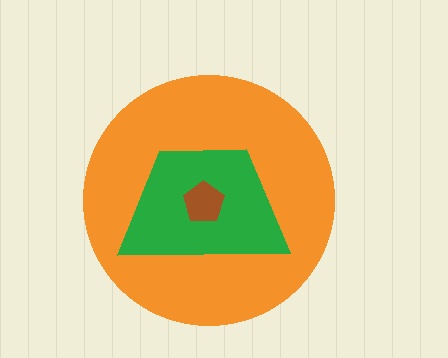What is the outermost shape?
The orange circle.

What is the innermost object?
The brown pentagon.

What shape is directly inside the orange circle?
The green trapezoid.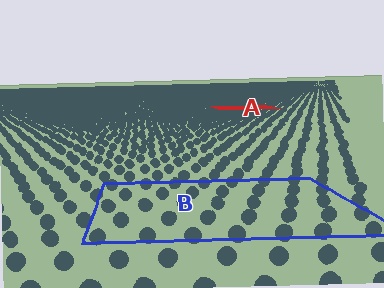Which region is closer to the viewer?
Region B is closer. The texture elements there are larger and more spread out.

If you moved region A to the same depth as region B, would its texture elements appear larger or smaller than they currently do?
They would appear larger. At a closer depth, the same texture elements are projected at a bigger on-screen size.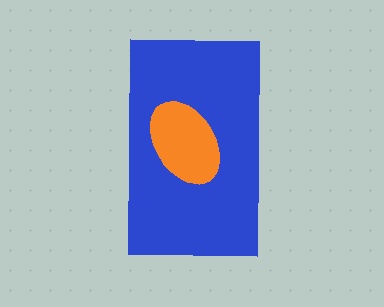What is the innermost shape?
The orange ellipse.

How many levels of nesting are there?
2.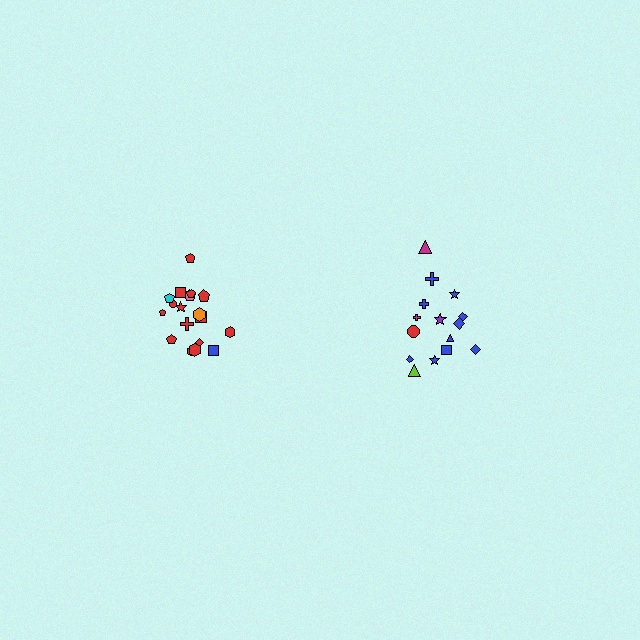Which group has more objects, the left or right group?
The left group.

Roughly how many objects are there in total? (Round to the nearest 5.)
Roughly 35 objects in total.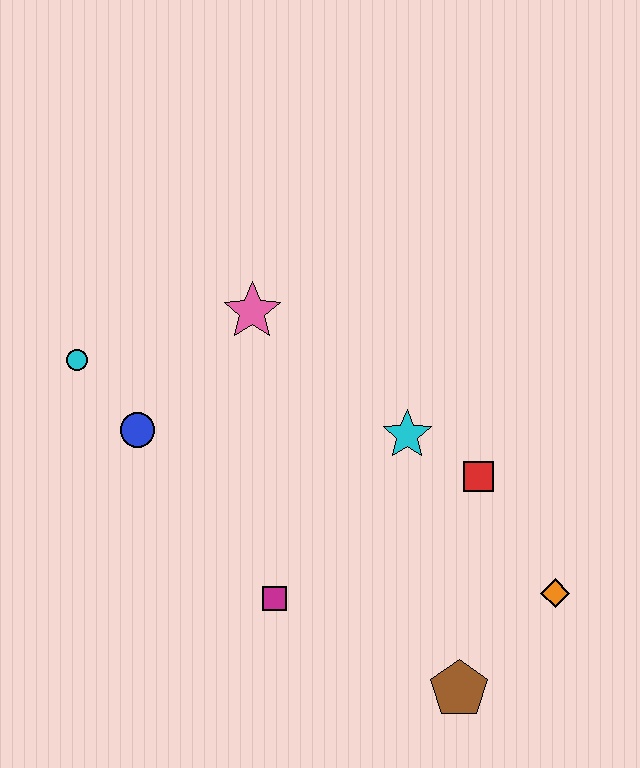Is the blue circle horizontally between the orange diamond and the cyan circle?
Yes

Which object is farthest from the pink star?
The brown pentagon is farthest from the pink star.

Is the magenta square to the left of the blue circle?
No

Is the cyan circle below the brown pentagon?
No